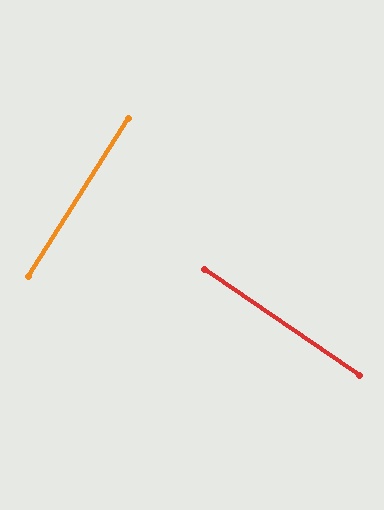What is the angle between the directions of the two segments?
Approximately 88 degrees.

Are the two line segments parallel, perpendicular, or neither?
Perpendicular — they meet at approximately 88°.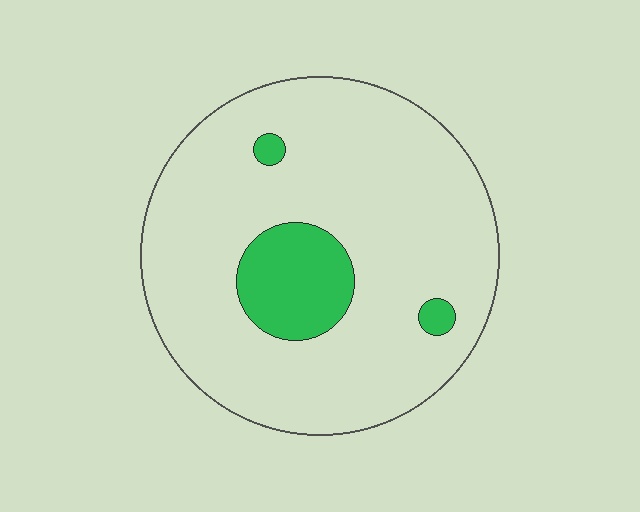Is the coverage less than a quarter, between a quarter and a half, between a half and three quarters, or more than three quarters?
Less than a quarter.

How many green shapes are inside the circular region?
3.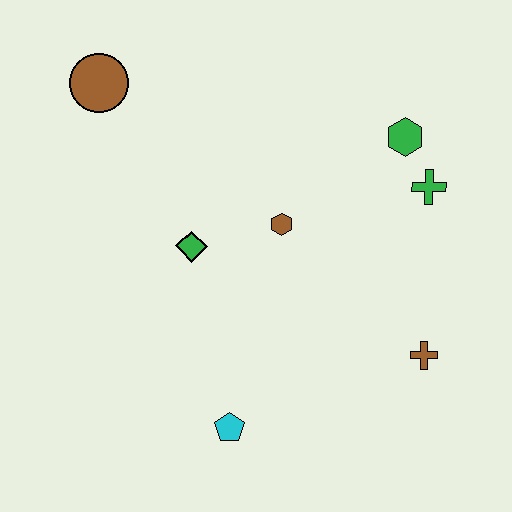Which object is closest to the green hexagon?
The green cross is closest to the green hexagon.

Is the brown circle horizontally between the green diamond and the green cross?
No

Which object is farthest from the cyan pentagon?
The brown circle is farthest from the cyan pentagon.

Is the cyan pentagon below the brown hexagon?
Yes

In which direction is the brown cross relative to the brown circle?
The brown cross is to the right of the brown circle.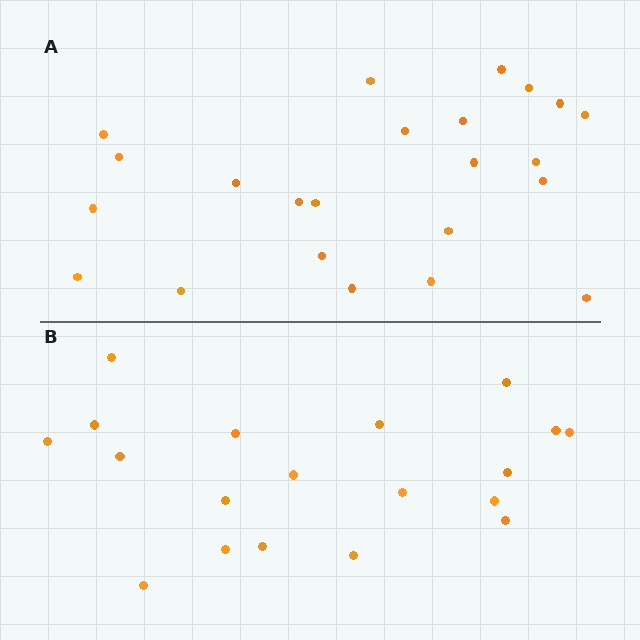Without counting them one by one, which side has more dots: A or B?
Region A (the top region) has more dots.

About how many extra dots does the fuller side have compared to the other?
Region A has about 4 more dots than region B.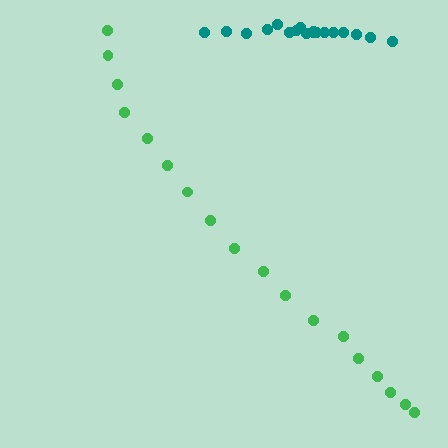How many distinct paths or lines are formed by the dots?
There are 2 distinct paths.